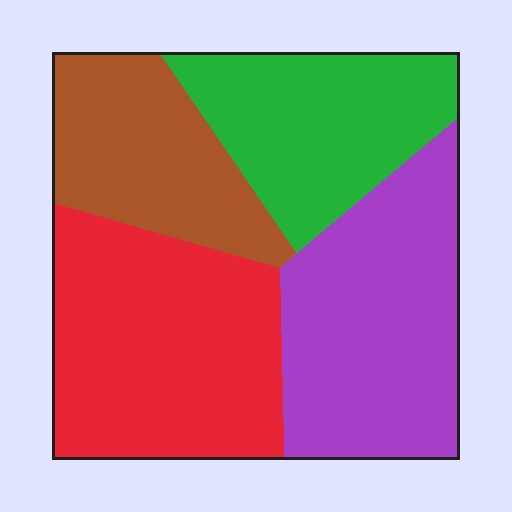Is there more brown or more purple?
Purple.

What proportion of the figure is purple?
Purple takes up between a quarter and a half of the figure.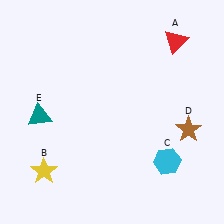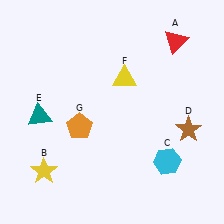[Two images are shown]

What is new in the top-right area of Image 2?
A yellow triangle (F) was added in the top-right area of Image 2.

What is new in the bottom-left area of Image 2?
An orange pentagon (G) was added in the bottom-left area of Image 2.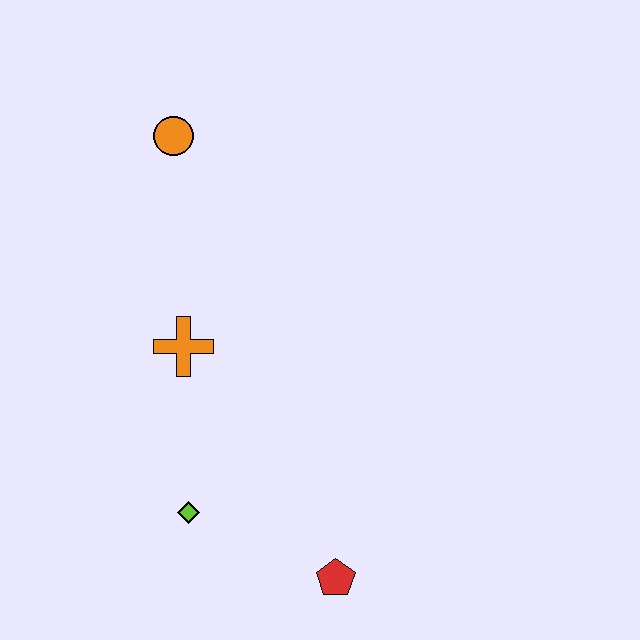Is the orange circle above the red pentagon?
Yes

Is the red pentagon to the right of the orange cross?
Yes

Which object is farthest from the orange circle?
The red pentagon is farthest from the orange circle.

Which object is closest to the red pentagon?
The lime diamond is closest to the red pentagon.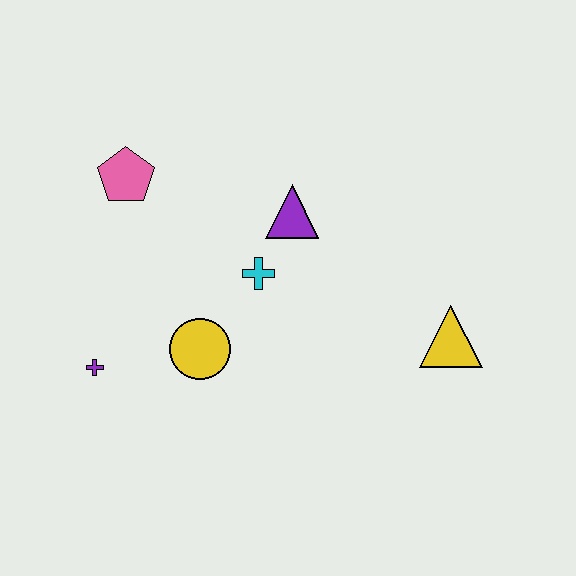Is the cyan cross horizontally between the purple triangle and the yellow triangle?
No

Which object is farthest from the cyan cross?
The yellow triangle is farthest from the cyan cross.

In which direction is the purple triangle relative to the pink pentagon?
The purple triangle is to the right of the pink pentagon.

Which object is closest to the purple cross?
The yellow circle is closest to the purple cross.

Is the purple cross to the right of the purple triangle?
No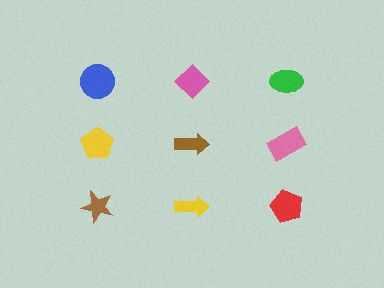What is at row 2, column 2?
A brown arrow.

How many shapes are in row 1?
3 shapes.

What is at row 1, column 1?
A blue circle.